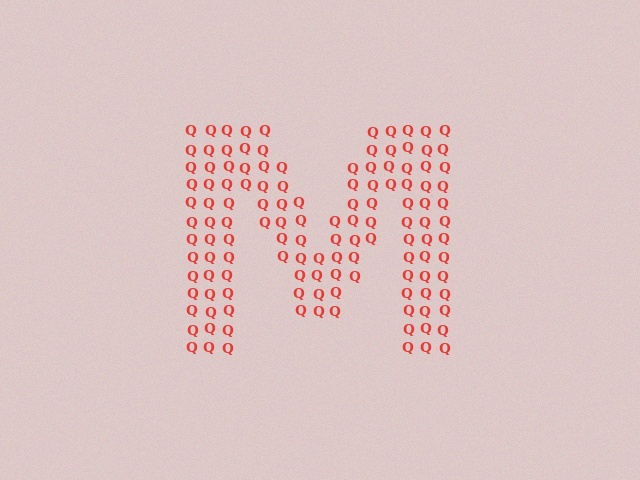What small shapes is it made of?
It is made of small letter Q's.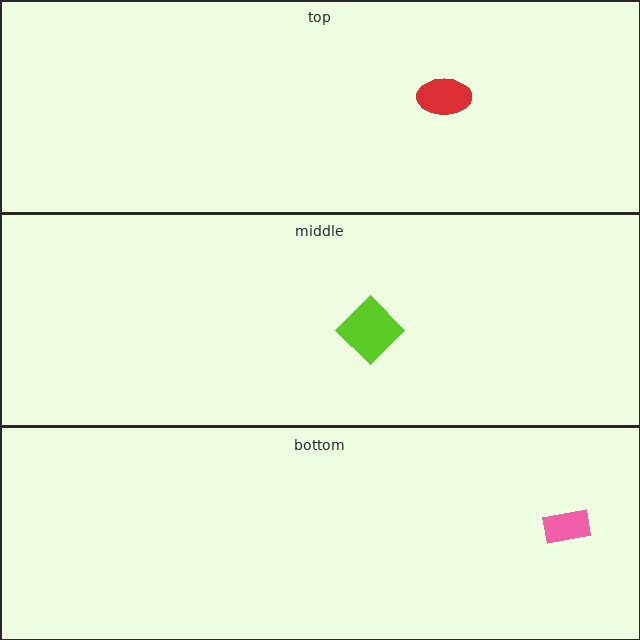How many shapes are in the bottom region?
1.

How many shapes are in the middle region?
1.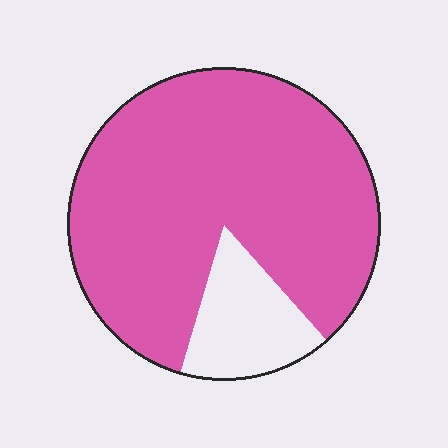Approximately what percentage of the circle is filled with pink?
Approximately 85%.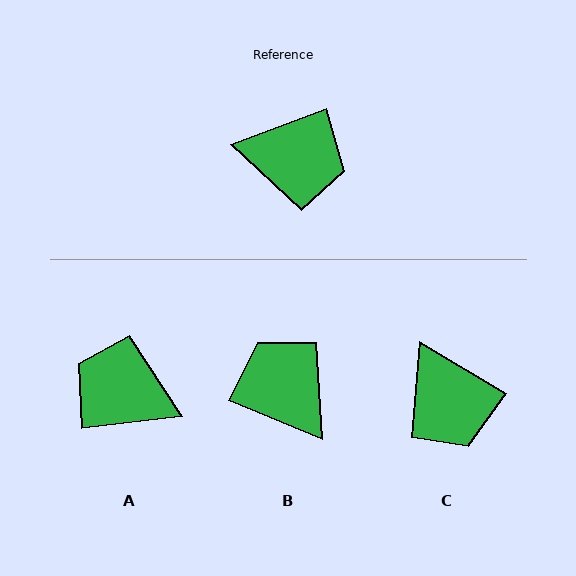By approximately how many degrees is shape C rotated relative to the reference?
Approximately 51 degrees clockwise.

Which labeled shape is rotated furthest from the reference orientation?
A, about 167 degrees away.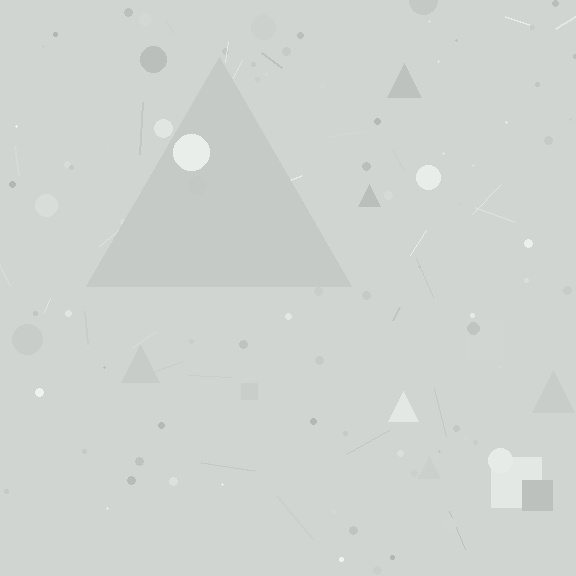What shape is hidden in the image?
A triangle is hidden in the image.